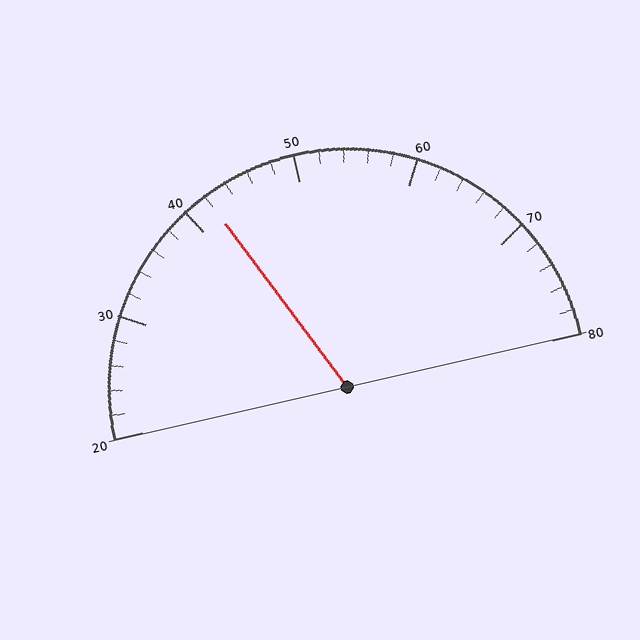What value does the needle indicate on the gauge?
The needle indicates approximately 42.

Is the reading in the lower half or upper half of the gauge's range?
The reading is in the lower half of the range (20 to 80).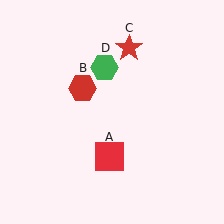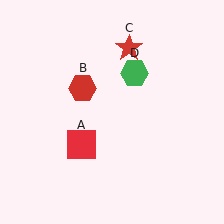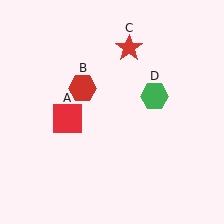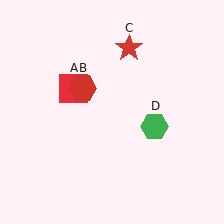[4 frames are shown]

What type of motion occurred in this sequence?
The red square (object A), green hexagon (object D) rotated clockwise around the center of the scene.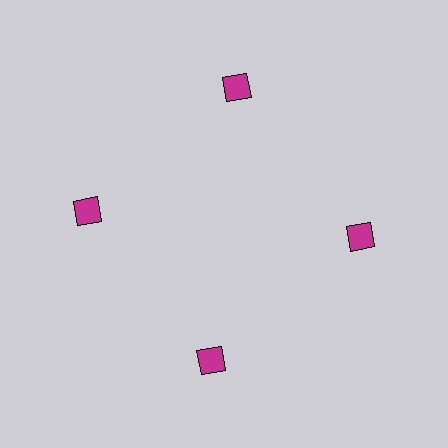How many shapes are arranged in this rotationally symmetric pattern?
There are 4 shapes, arranged in 4 groups of 1.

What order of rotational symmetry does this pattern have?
This pattern has 4-fold rotational symmetry.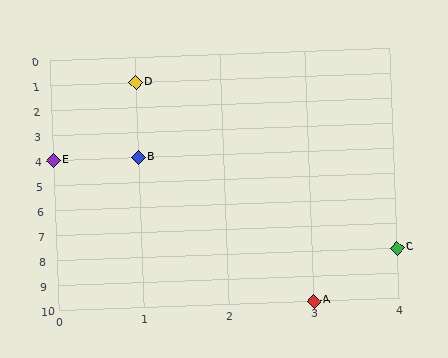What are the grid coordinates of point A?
Point A is at grid coordinates (3, 10).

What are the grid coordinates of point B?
Point B is at grid coordinates (1, 4).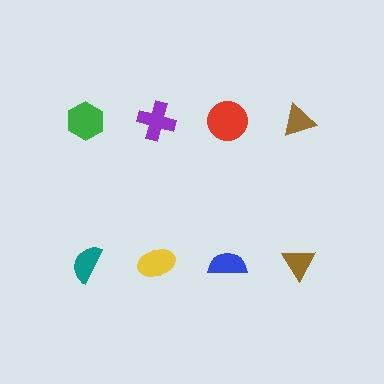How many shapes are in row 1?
4 shapes.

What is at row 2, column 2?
A yellow ellipse.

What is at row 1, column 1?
A green hexagon.